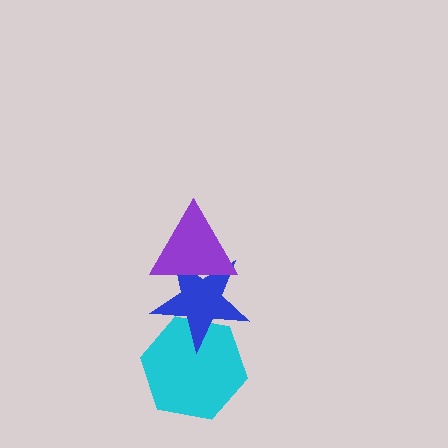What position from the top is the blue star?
The blue star is 2nd from the top.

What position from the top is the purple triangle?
The purple triangle is 1st from the top.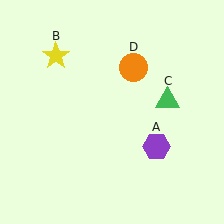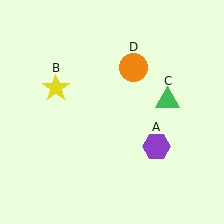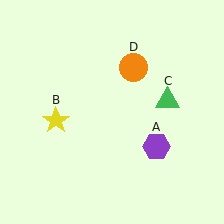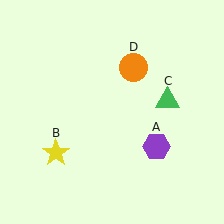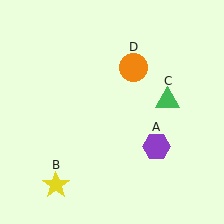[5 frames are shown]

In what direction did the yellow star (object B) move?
The yellow star (object B) moved down.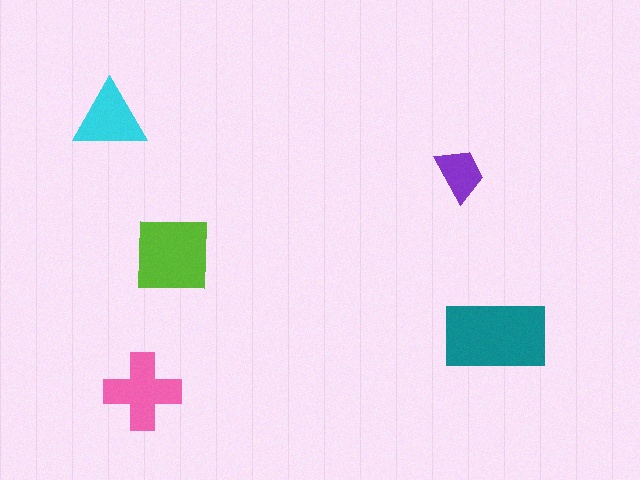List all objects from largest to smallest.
The teal rectangle, the lime square, the pink cross, the cyan triangle, the purple trapezoid.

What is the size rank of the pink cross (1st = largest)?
3rd.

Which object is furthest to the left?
The cyan triangle is leftmost.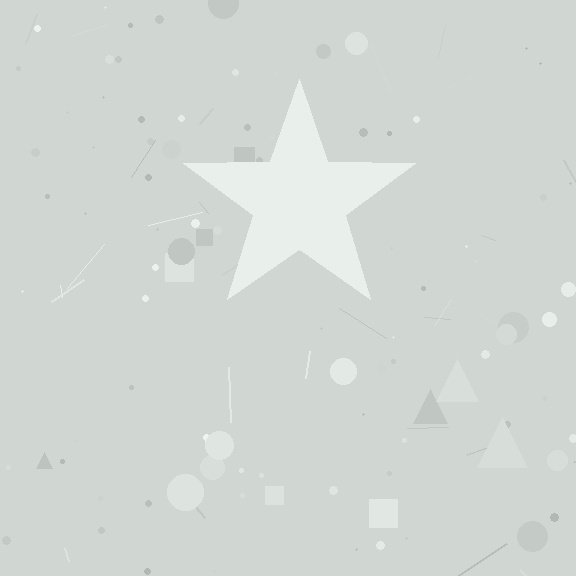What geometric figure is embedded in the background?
A star is embedded in the background.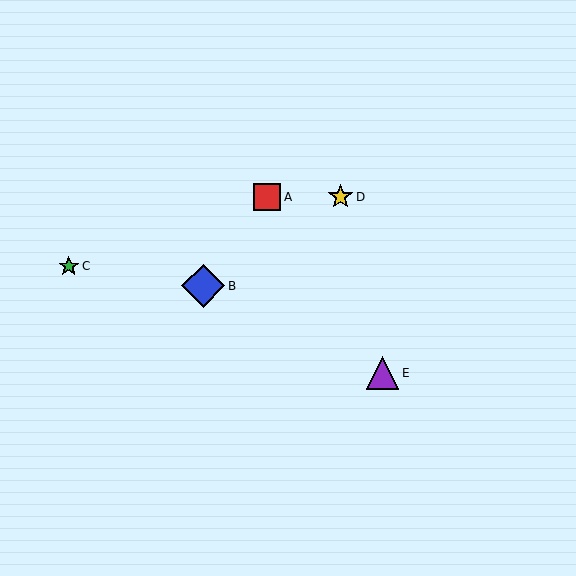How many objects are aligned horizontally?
2 objects (A, D) are aligned horizontally.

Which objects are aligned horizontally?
Objects A, D are aligned horizontally.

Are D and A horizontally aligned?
Yes, both are at y≈197.